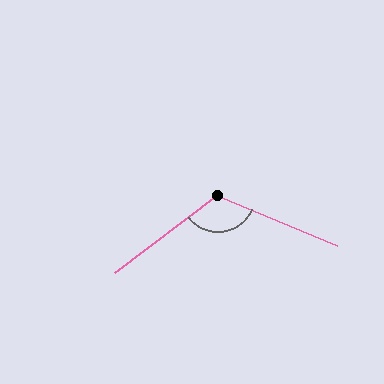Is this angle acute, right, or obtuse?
It is obtuse.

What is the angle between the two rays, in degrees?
Approximately 120 degrees.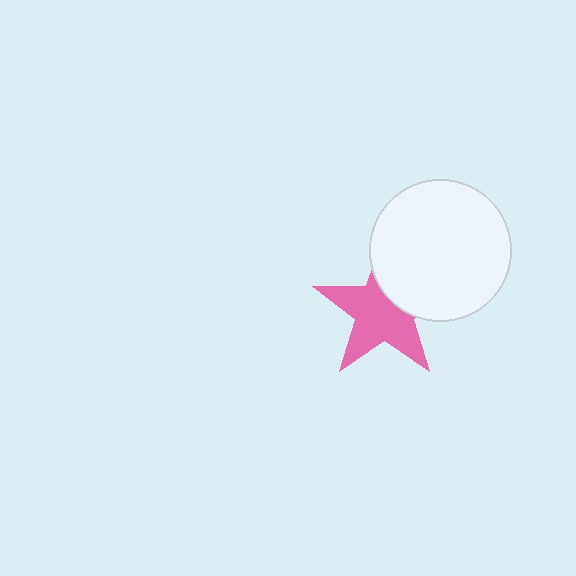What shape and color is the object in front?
The object in front is a white circle.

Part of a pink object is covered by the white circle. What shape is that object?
It is a star.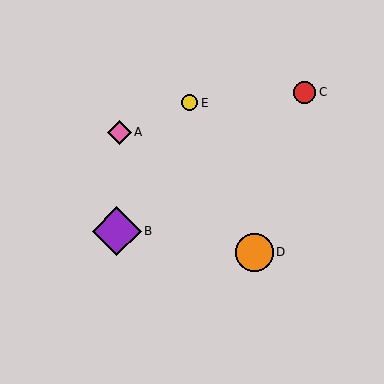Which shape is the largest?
The purple diamond (labeled B) is the largest.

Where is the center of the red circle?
The center of the red circle is at (305, 92).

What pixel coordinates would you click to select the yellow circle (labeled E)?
Click at (189, 103) to select the yellow circle E.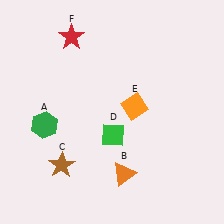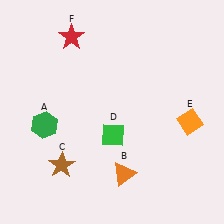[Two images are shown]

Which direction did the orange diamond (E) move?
The orange diamond (E) moved right.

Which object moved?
The orange diamond (E) moved right.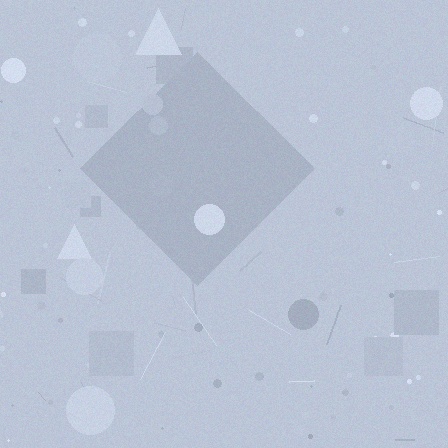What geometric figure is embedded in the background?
A diamond is embedded in the background.